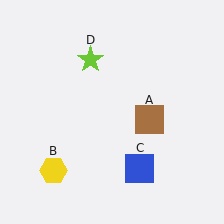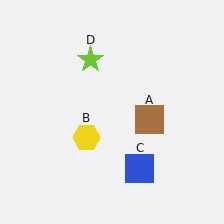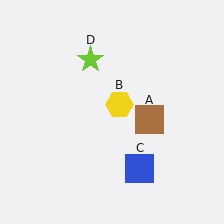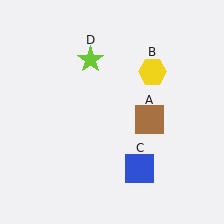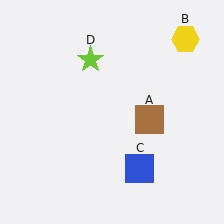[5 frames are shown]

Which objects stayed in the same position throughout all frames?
Brown square (object A) and blue square (object C) and lime star (object D) remained stationary.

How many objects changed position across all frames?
1 object changed position: yellow hexagon (object B).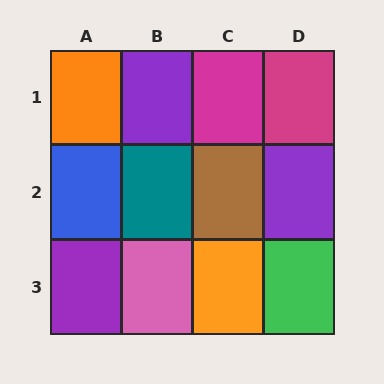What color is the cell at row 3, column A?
Purple.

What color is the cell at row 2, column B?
Teal.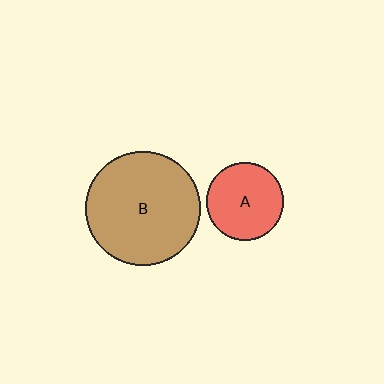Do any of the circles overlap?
No, none of the circles overlap.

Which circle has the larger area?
Circle B (brown).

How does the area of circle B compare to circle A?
Approximately 2.2 times.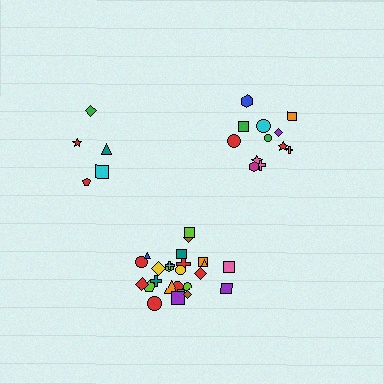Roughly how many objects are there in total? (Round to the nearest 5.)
Roughly 40 objects in total.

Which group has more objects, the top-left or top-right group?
The top-right group.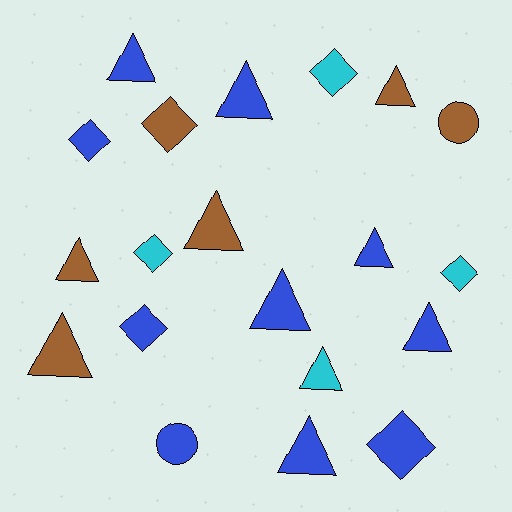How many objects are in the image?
There are 20 objects.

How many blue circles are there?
There is 1 blue circle.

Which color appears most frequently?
Blue, with 10 objects.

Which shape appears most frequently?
Triangle, with 11 objects.